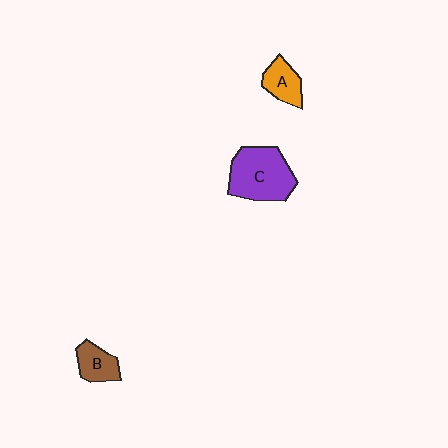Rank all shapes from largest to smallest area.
From largest to smallest: C (purple), A (orange), B (brown).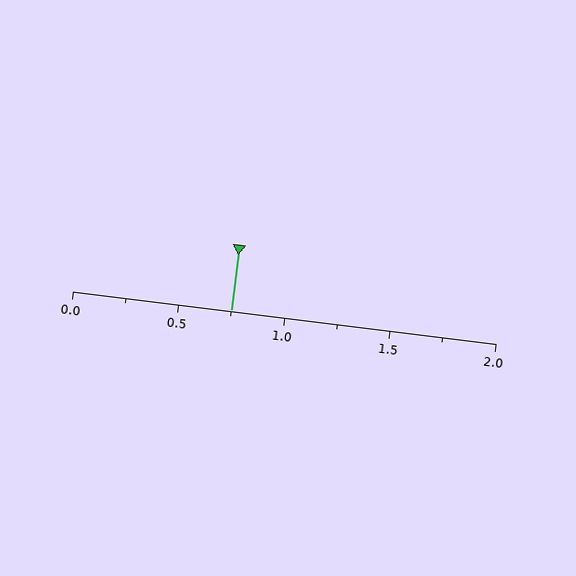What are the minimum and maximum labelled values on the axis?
The axis runs from 0.0 to 2.0.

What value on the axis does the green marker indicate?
The marker indicates approximately 0.75.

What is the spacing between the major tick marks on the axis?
The major ticks are spaced 0.5 apart.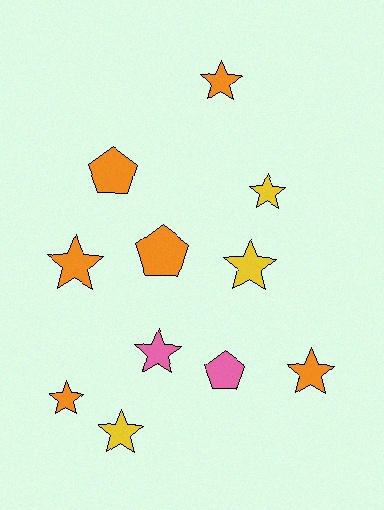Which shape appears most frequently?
Star, with 8 objects.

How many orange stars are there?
There are 4 orange stars.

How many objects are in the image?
There are 11 objects.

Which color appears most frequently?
Orange, with 6 objects.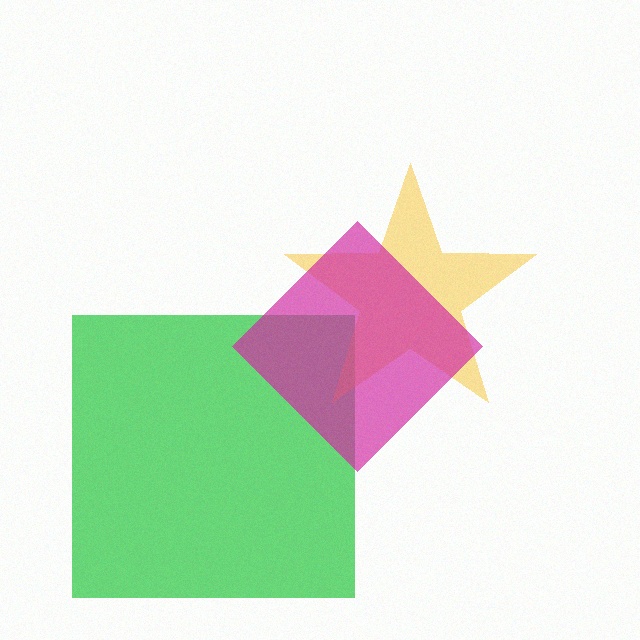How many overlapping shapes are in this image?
There are 3 overlapping shapes in the image.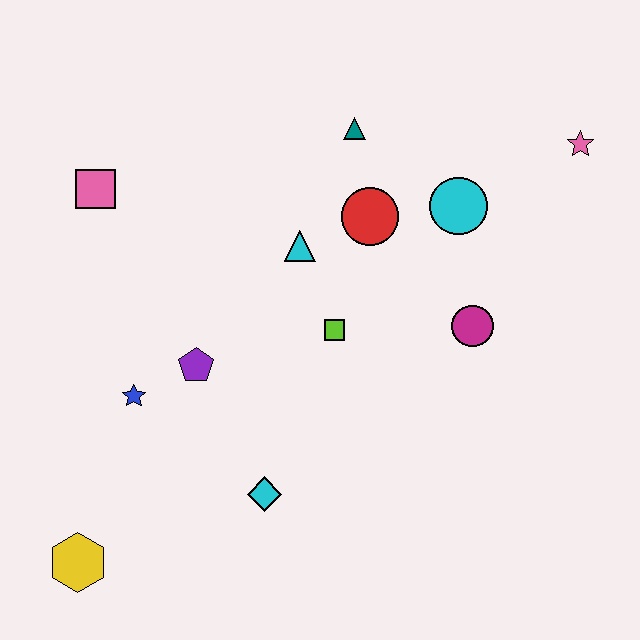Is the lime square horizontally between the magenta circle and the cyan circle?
No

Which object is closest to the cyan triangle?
The red circle is closest to the cyan triangle.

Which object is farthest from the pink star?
The yellow hexagon is farthest from the pink star.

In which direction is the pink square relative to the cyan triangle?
The pink square is to the left of the cyan triangle.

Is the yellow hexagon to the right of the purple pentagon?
No